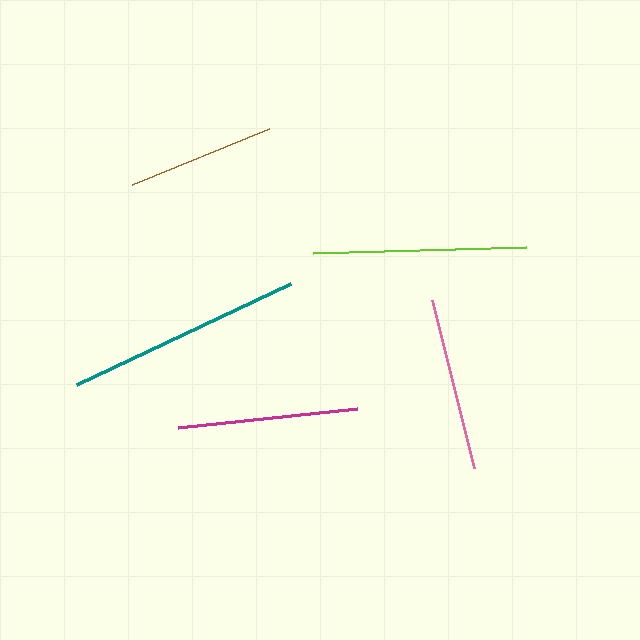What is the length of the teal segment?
The teal segment is approximately 237 pixels long.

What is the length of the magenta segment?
The magenta segment is approximately 180 pixels long.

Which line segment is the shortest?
The brown line is the shortest at approximately 148 pixels.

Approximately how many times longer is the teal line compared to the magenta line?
The teal line is approximately 1.3 times the length of the magenta line.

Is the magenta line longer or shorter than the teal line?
The teal line is longer than the magenta line.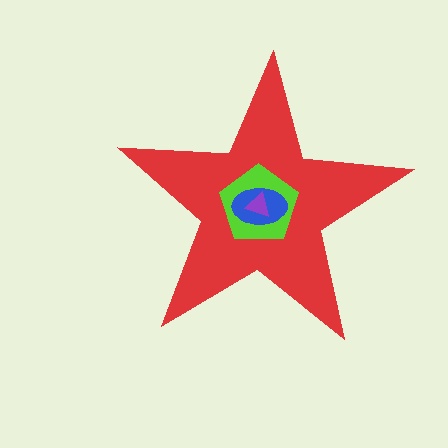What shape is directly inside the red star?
The lime pentagon.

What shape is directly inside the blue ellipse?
The purple triangle.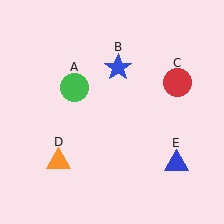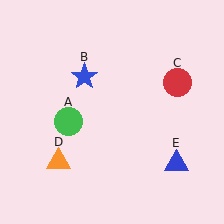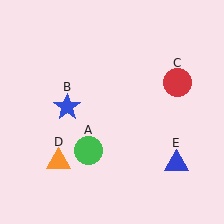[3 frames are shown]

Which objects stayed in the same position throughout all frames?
Red circle (object C) and orange triangle (object D) and blue triangle (object E) remained stationary.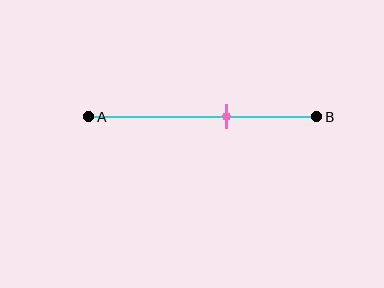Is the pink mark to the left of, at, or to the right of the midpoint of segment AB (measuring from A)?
The pink mark is to the right of the midpoint of segment AB.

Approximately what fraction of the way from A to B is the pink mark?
The pink mark is approximately 60% of the way from A to B.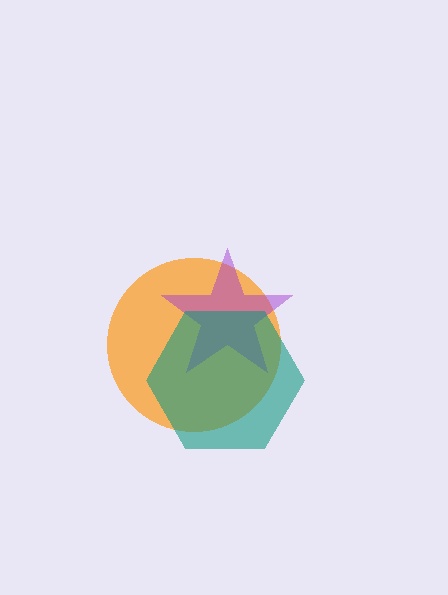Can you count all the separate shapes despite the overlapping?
Yes, there are 3 separate shapes.